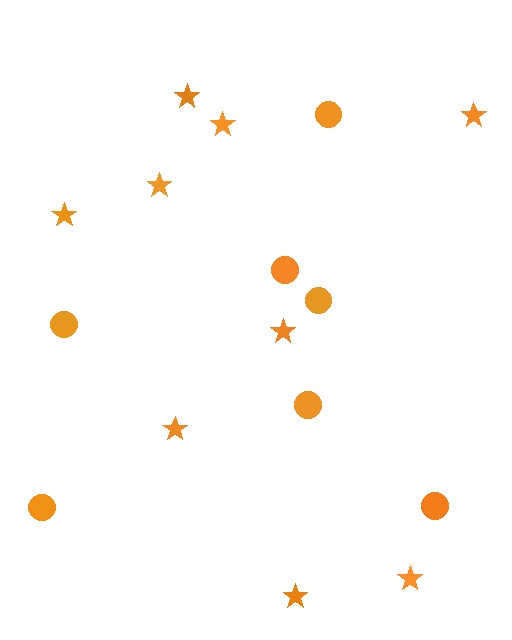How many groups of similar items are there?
There are 2 groups: one group of stars (9) and one group of circles (7).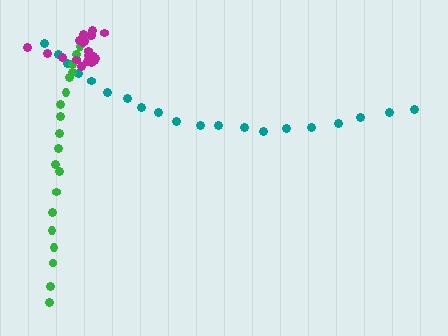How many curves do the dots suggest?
There are 3 distinct paths.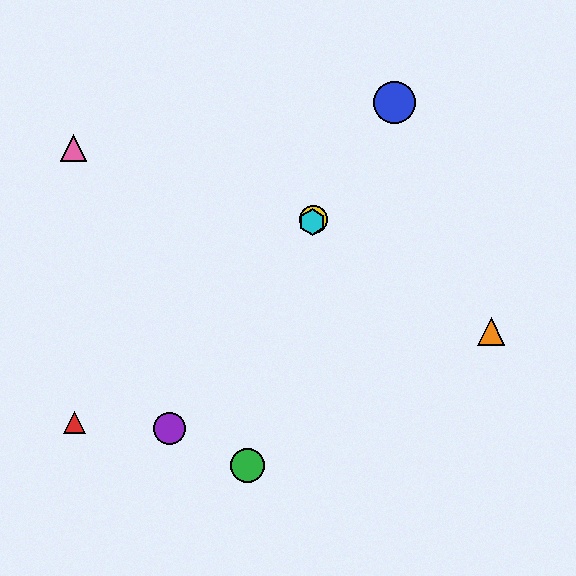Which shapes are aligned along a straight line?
The blue circle, the yellow circle, the purple circle, the cyan hexagon are aligned along a straight line.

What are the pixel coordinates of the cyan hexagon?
The cyan hexagon is at (312, 222).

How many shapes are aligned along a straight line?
4 shapes (the blue circle, the yellow circle, the purple circle, the cyan hexagon) are aligned along a straight line.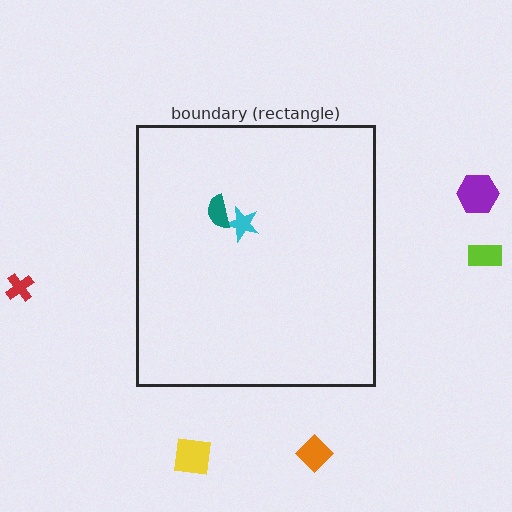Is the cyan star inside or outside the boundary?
Inside.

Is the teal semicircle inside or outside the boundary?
Inside.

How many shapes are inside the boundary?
2 inside, 5 outside.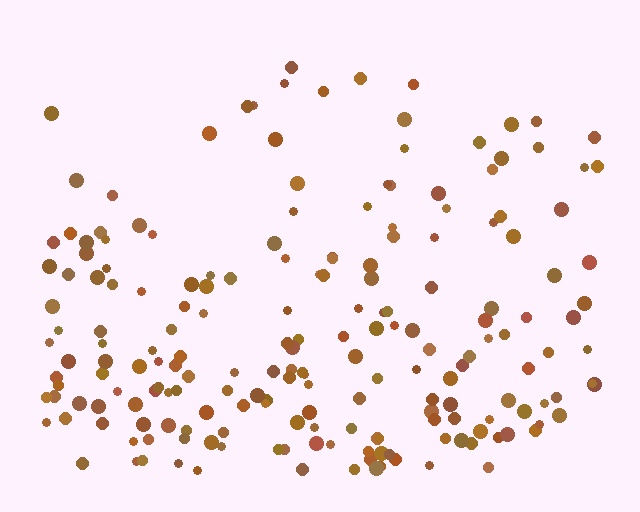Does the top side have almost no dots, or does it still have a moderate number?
Still a moderate number, just noticeably fewer than the bottom.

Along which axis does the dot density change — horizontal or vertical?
Vertical.